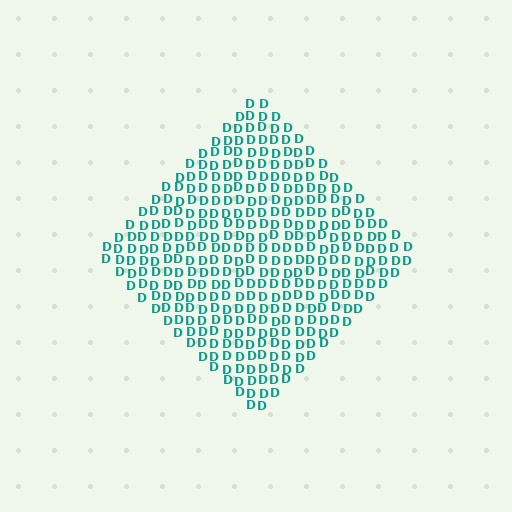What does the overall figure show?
The overall figure shows a diamond.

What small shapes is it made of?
It is made of small letter D's.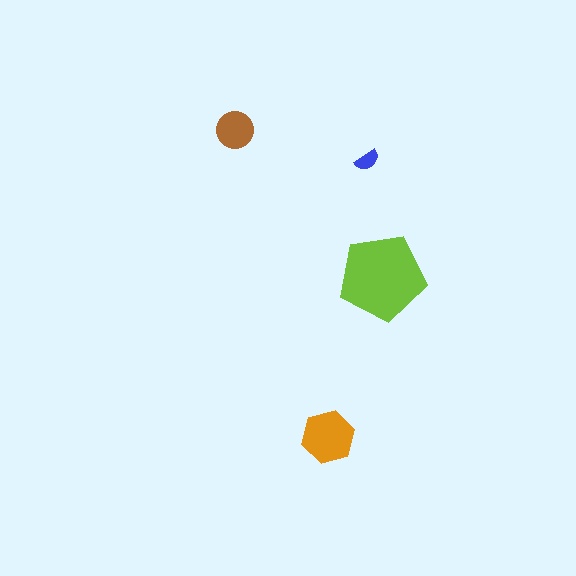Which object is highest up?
The brown circle is topmost.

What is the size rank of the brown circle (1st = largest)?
3rd.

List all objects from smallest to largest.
The blue semicircle, the brown circle, the orange hexagon, the lime pentagon.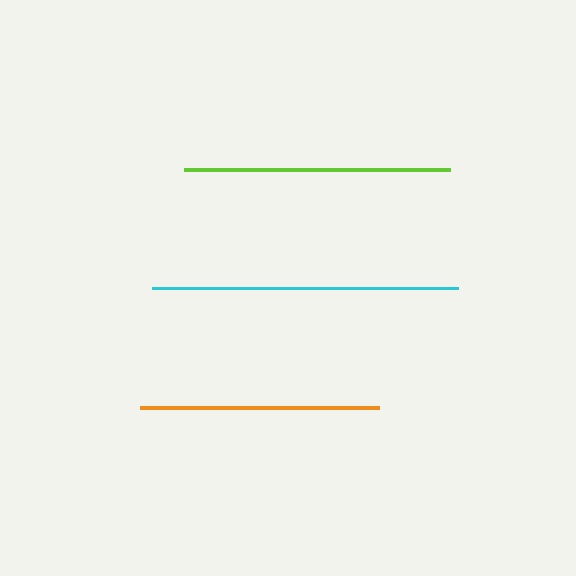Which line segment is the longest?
The cyan line is the longest at approximately 306 pixels.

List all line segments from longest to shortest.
From longest to shortest: cyan, lime, orange.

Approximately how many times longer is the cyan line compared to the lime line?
The cyan line is approximately 1.1 times the length of the lime line.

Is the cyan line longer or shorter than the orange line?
The cyan line is longer than the orange line.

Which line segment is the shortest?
The orange line is the shortest at approximately 239 pixels.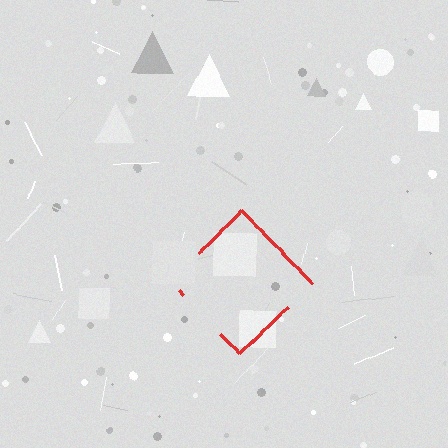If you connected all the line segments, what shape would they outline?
They would outline a diamond.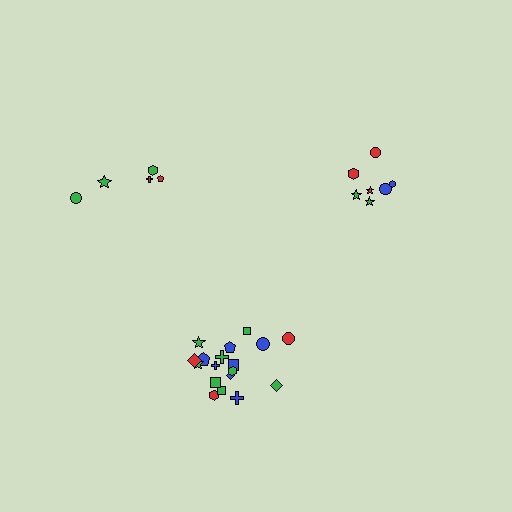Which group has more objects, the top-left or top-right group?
The top-right group.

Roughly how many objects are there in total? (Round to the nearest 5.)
Roughly 30 objects in total.